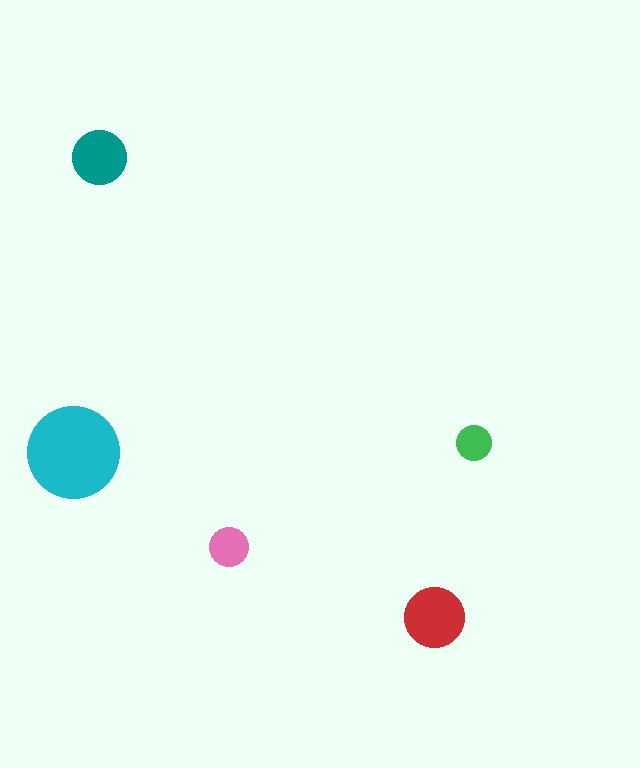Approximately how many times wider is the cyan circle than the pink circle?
About 2.5 times wider.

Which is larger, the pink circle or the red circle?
The red one.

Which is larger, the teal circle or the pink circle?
The teal one.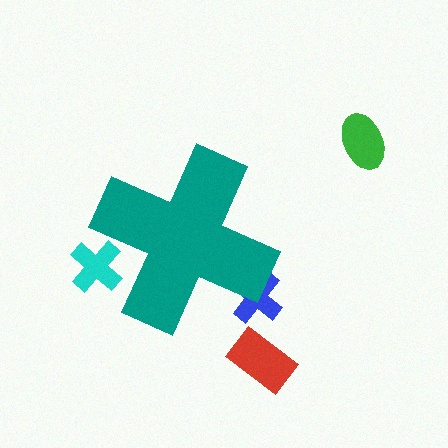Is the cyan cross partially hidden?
Yes, the cyan cross is partially hidden behind the teal cross.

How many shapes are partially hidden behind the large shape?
2 shapes are partially hidden.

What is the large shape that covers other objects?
A teal cross.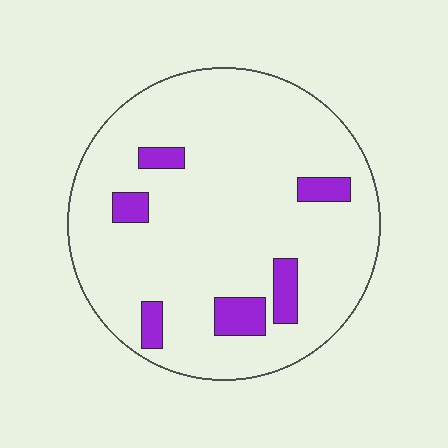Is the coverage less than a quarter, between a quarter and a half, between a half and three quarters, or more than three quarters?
Less than a quarter.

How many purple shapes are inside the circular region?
6.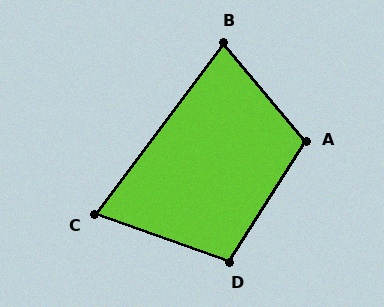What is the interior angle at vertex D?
Approximately 103 degrees (obtuse).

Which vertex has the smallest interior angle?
C, at approximately 73 degrees.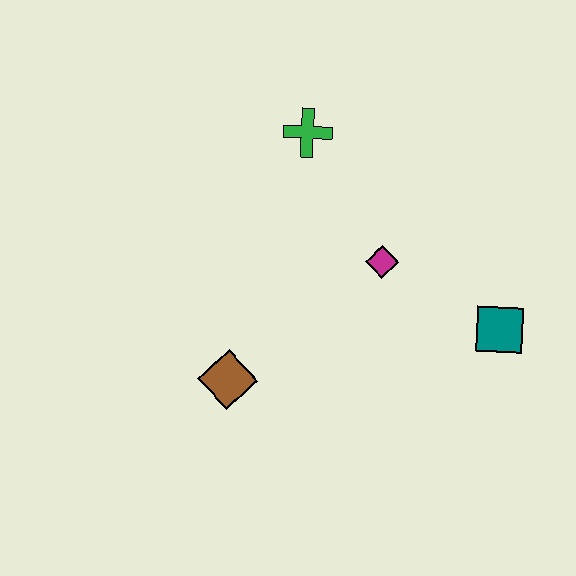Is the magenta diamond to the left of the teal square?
Yes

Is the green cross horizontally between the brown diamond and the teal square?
Yes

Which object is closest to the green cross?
The magenta diamond is closest to the green cross.